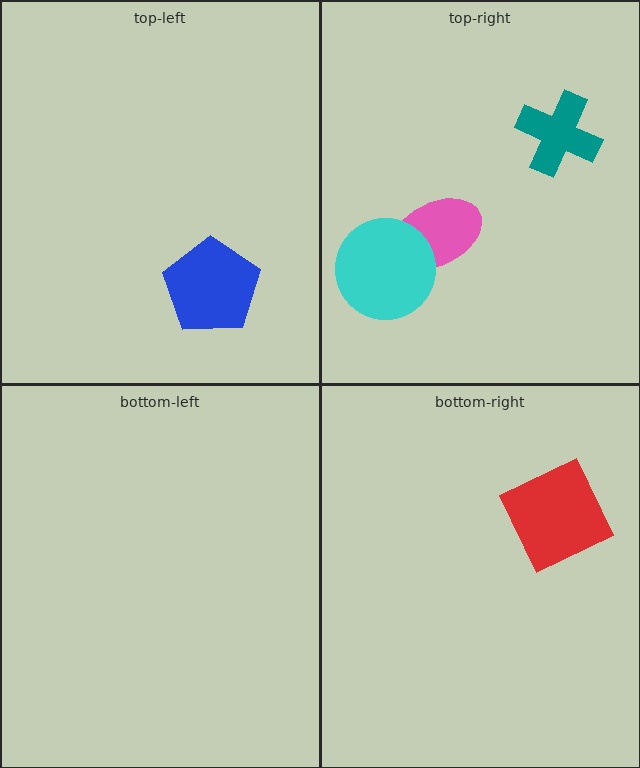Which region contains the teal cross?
The top-right region.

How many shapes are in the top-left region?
1.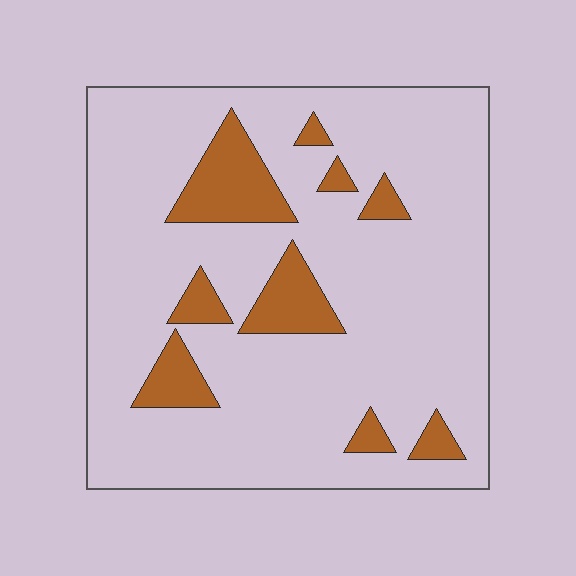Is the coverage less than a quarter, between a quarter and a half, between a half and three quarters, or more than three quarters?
Less than a quarter.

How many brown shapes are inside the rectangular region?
9.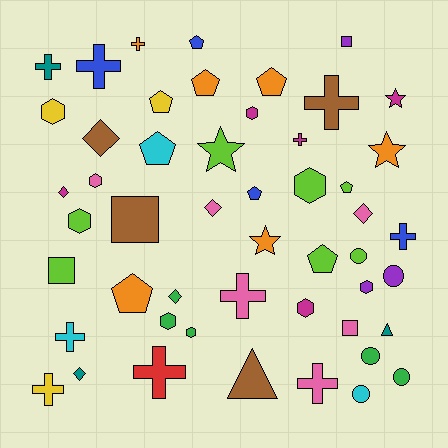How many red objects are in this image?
There is 1 red object.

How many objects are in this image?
There are 50 objects.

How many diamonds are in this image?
There are 6 diamonds.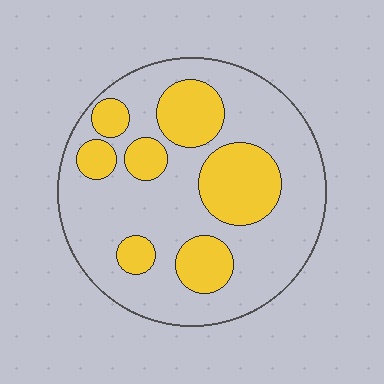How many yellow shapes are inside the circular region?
7.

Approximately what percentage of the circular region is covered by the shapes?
Approximately 30%.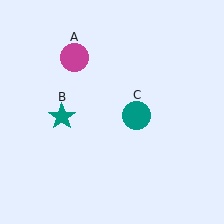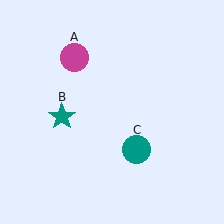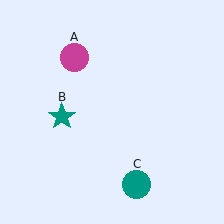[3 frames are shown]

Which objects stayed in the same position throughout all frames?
Magenta circle (object A) and teal star (object B) remained stationary.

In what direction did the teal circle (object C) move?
The teal circle (object C) moved down.